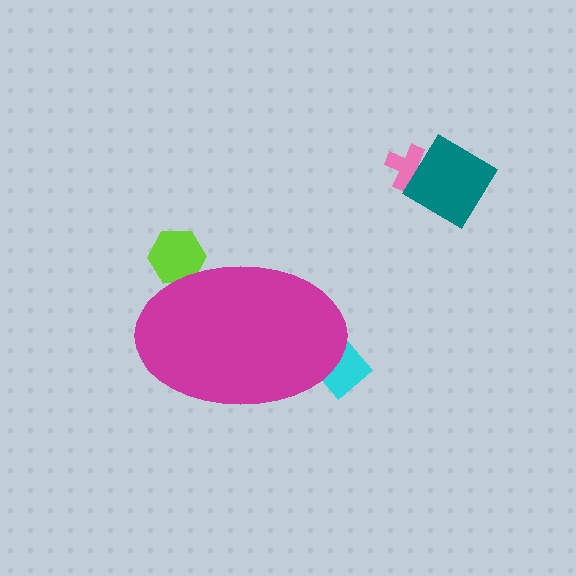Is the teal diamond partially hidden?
No, the teal diamond is fully visible.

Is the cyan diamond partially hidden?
Yes, the cyan diamond is partially hidden behind the magenta ellipse.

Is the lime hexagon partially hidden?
Yes, the lime hexagon is partially hidden behind the magenta ellipse.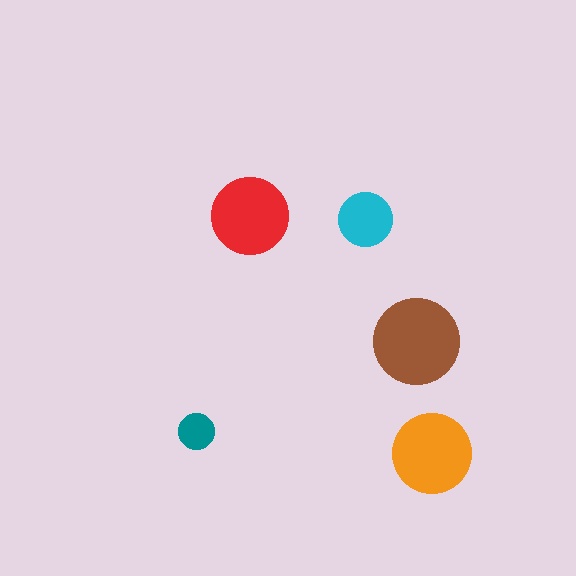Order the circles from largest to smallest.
the brown one, the orange one, the red one, the cyan one, the teal one.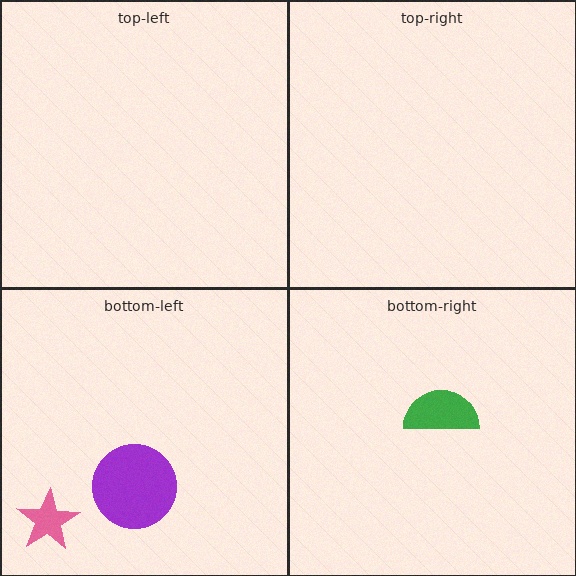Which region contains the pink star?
The bottom-left region.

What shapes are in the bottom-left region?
The pink star, the purple circle.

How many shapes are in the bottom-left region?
2.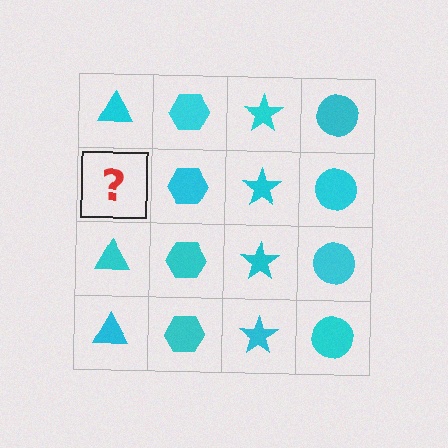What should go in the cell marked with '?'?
The missing cell should contain a cyan triangle.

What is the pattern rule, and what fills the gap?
The rule is that each column has a consistent shape. The gap should be filled with a cyan triangle.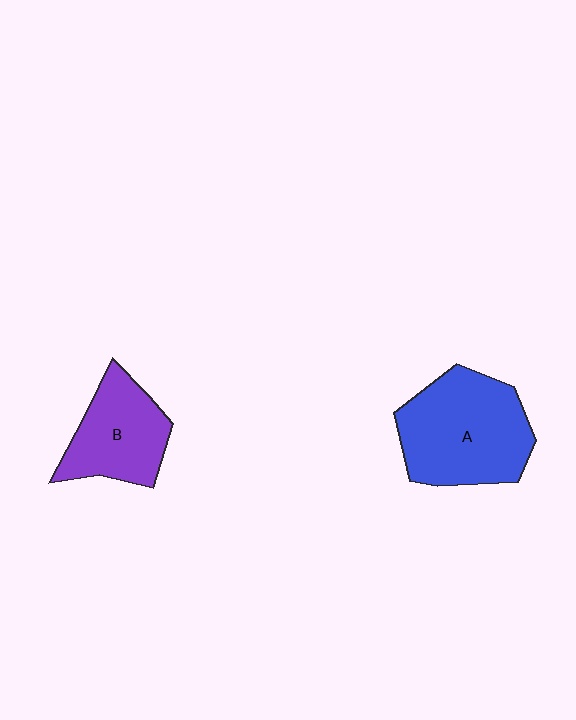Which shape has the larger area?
Shape A (blue).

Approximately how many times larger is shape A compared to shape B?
Approximately 1.5 times.